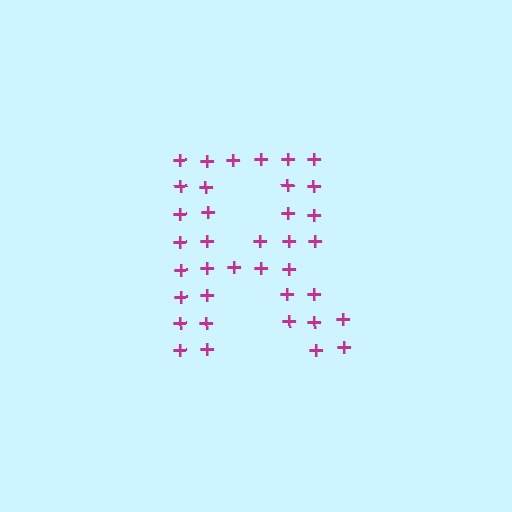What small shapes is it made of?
It is made of small plus signs.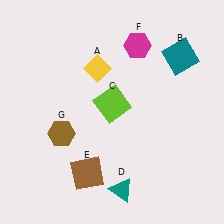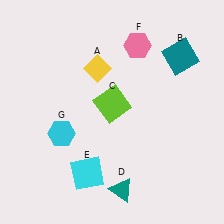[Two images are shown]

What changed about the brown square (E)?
In Image 1, E is brown. In Image 2, it changed to cyan.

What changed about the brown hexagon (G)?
In Image 1, G is brown. In Image 2, it changed to cyan.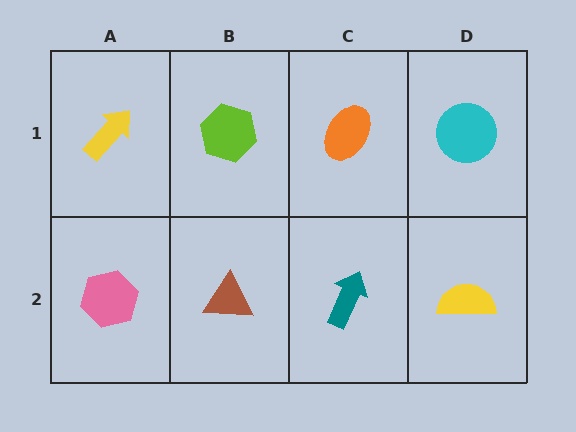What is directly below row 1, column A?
A pink hexagon.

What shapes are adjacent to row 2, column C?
An orange ellipse (row 1, column C), a brown triangle (row 2, column B), a yellow semicircle (row 2, column D).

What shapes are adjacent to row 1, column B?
A brown triangle (row 2, column B), a yellow arrow (row 1, column A), an orange ellipse (row 1, column C).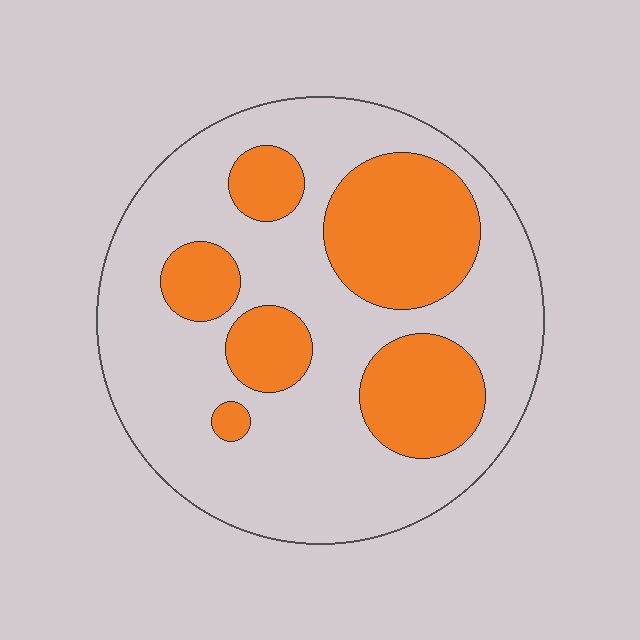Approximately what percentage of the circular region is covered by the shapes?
Approximately 30%.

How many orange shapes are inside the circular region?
6.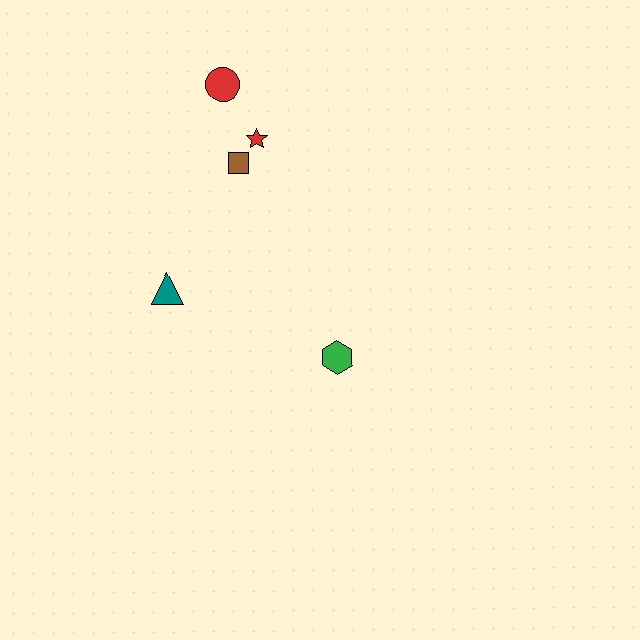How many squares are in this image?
There is 1 square.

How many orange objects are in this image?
There are no orange objects.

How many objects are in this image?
There are 5 objects.